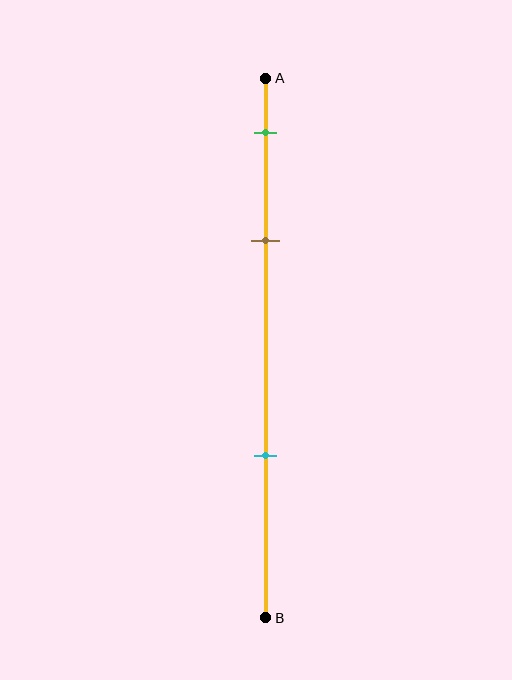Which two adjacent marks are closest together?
The green and brown marks are the closest adjacent pair.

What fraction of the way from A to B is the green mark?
The green mark is approximately 10% (0.1) of the way from A to B.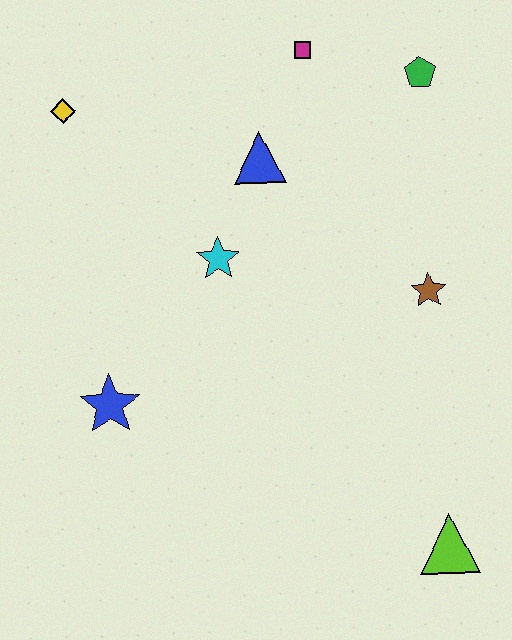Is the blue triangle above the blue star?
Yes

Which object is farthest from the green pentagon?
The lime triangle is farthest from the green pentagon.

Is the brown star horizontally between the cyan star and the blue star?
No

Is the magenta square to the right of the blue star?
Yes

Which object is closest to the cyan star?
The blue triangle is closest to the cyan star.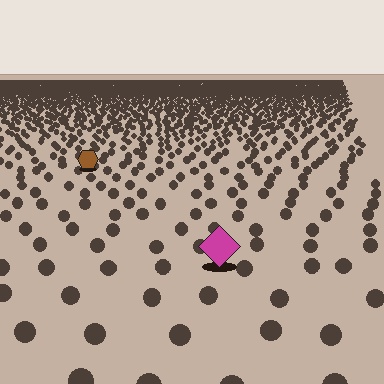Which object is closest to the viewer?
The magenta diamond is closest. The texture marks near it are larger and more spread out.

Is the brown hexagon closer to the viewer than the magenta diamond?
No. The magenta diamond is closer — you can tell from the texture gradient: the ground texture is coarser near it.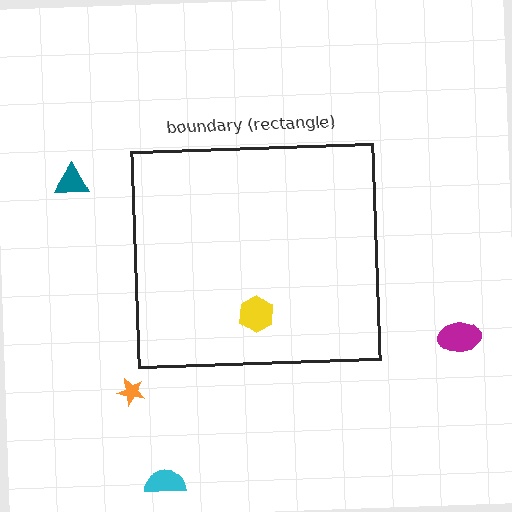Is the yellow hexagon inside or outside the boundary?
Inside.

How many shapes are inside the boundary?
1 inside, 4 outside.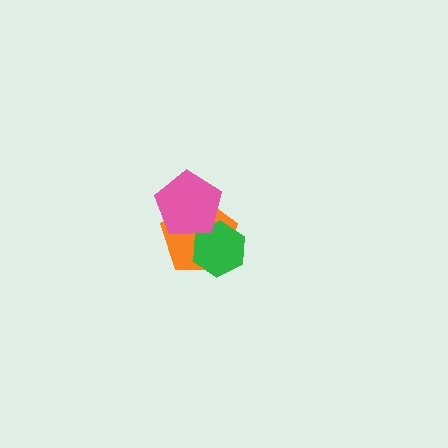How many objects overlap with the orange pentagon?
2 objects overlap with the orange pentagon.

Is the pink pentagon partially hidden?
No, no other shape covers it.